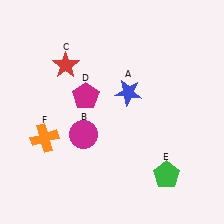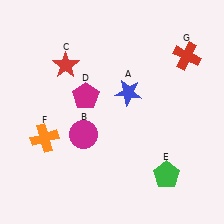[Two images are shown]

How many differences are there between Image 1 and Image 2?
There is 1 difference between the two images.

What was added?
A red cross (G) was added in Image 2.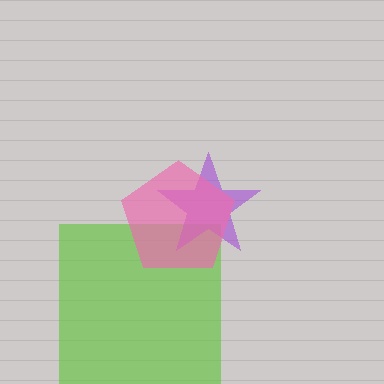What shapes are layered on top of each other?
The layered shapes are: a lime square, a purple star, a pink pentagon.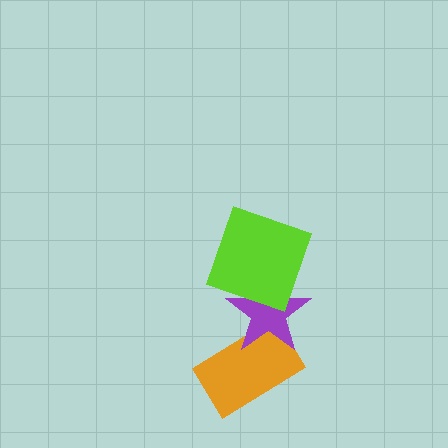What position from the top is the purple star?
The purple star is 2nd from the top.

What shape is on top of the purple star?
The lime square is on top of the purple star.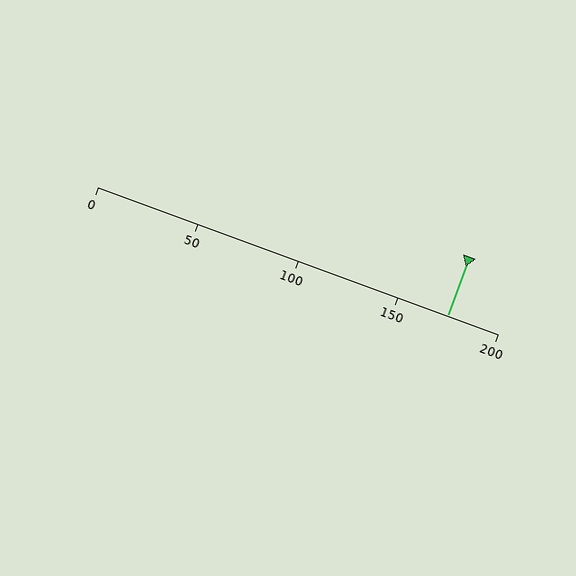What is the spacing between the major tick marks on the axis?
The major ticks are spaced 50 apart.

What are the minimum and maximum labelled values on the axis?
The axis runs from 0 to 200.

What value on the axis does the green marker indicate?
The marker indicates approximately 175.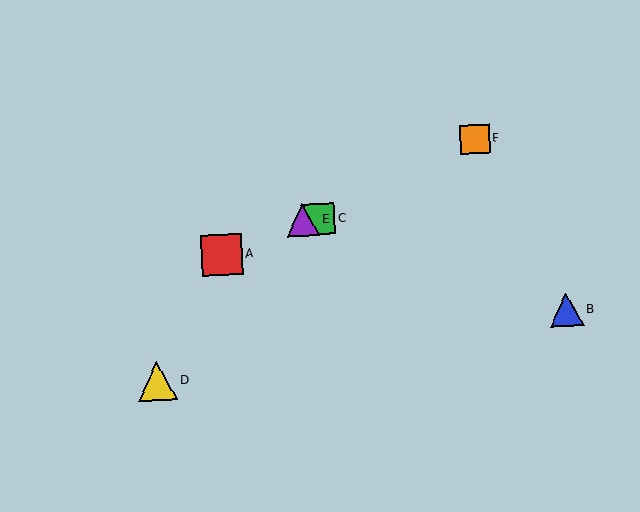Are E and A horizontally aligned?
No, E is at y≈220 and A is at y≈255.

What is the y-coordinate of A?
Object A is at y≈255.